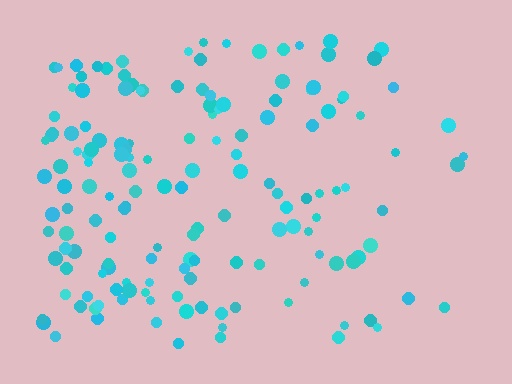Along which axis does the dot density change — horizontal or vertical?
Horizontal.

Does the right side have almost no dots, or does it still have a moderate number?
Still a moderate number, just noticeably fewer than the left.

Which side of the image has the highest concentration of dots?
The left.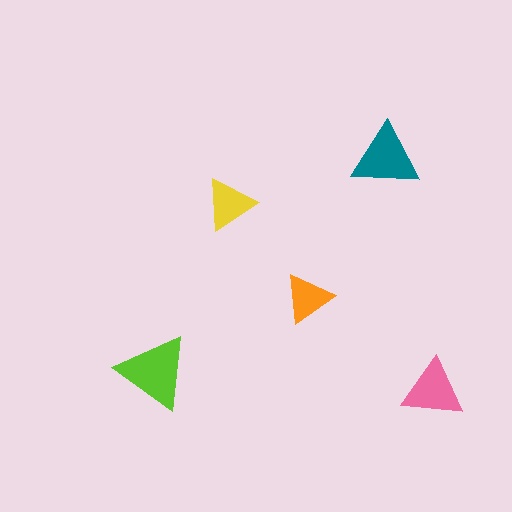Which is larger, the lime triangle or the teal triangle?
The lime one.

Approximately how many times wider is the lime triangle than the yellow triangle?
About 1.5 times wider.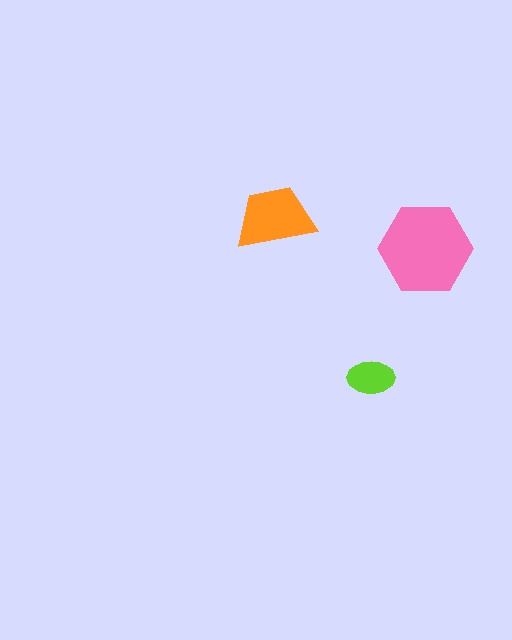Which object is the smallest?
The lime ellipse.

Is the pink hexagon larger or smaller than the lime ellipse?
Larger.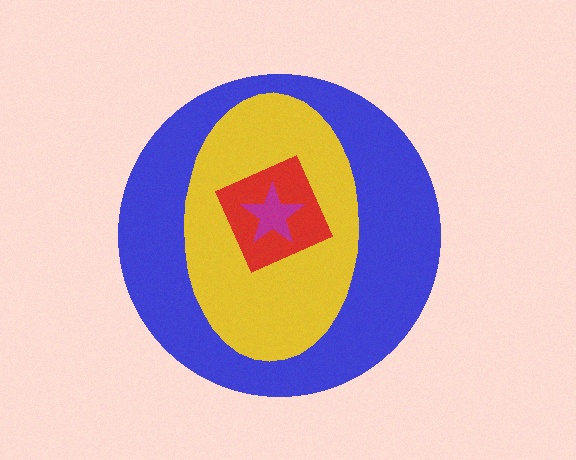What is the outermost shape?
The blue circle.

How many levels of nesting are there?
4.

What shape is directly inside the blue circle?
The yellow ellipse.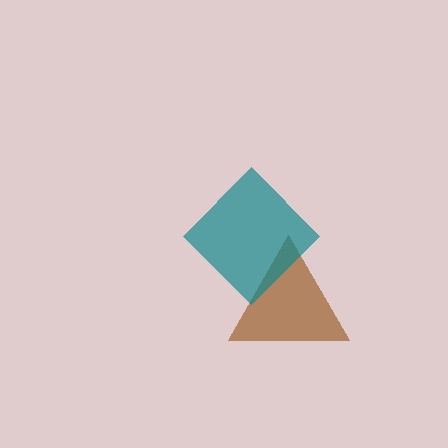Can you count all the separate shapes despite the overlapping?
Yes, there are 2 separate shapes.